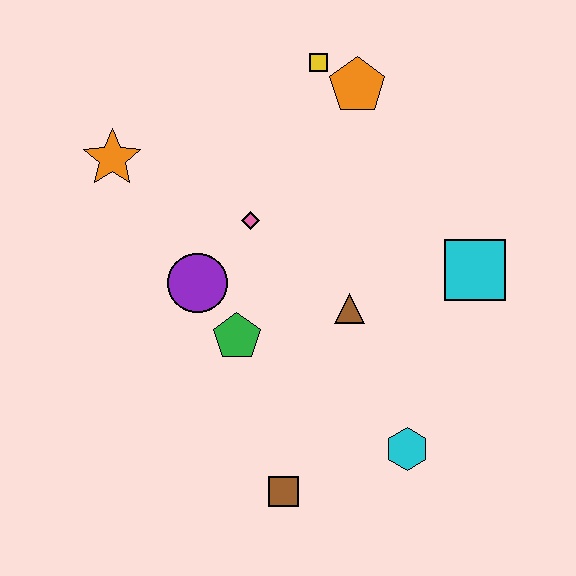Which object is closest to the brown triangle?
The green pentagon is closest to the brown triangle.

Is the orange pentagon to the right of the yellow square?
Yes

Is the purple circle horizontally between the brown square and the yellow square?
No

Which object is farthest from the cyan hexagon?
The orange star is farthest from the cyan hexagon.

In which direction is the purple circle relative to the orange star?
The purple circle is below the orange star.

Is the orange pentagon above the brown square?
Yes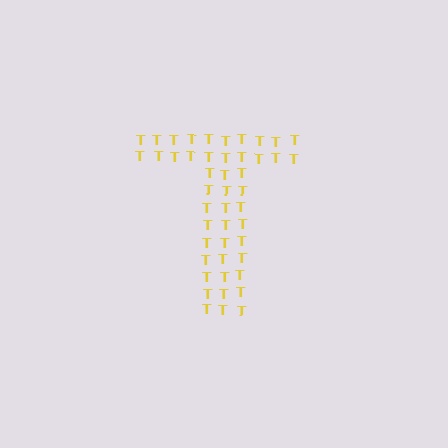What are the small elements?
The small elements are letter T's.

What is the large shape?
The large shape is the letter T.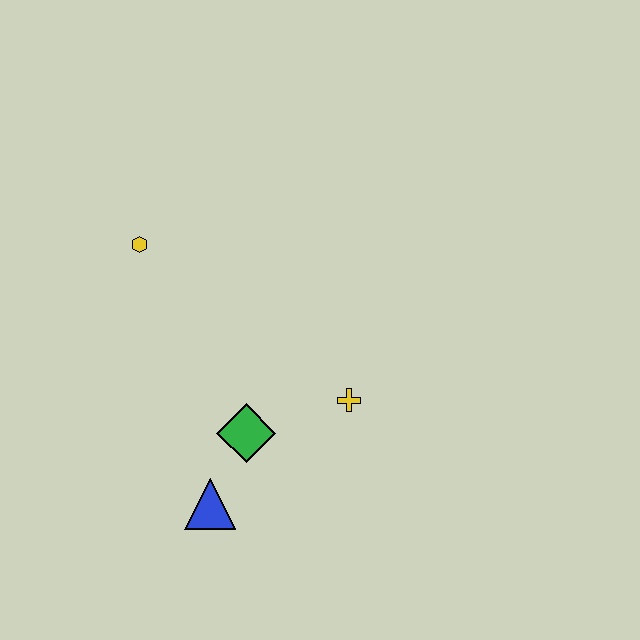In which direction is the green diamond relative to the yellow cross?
The green diamond is to the left of the yellow cross.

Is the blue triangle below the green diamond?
Yes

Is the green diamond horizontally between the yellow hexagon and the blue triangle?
No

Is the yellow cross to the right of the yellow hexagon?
Yes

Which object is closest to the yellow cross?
The green diamond is closest to the yellow cross.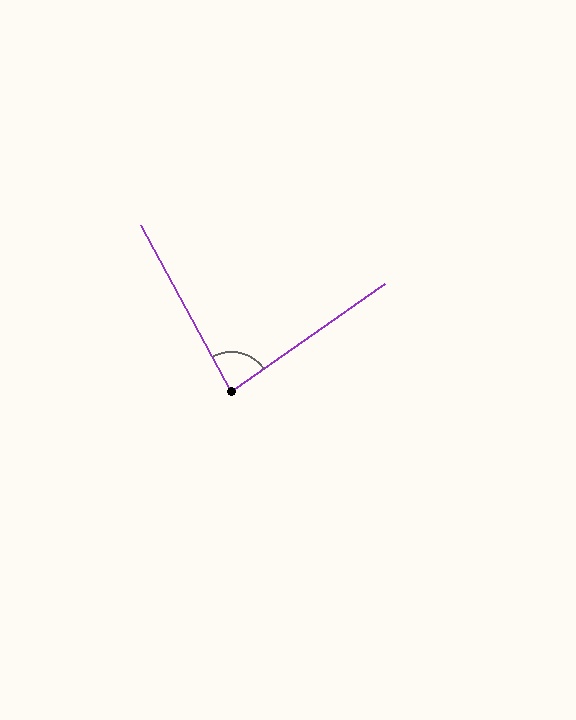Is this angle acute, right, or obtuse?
It is acute.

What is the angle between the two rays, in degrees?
Approximately 83 degrees.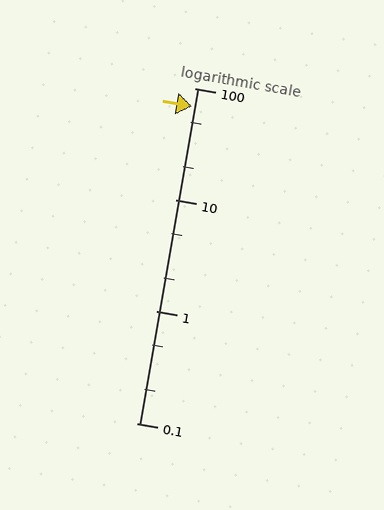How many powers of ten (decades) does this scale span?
The scale spans 3 decades, from 0.1 to 100.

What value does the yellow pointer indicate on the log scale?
The pointer indicates approximately 68.